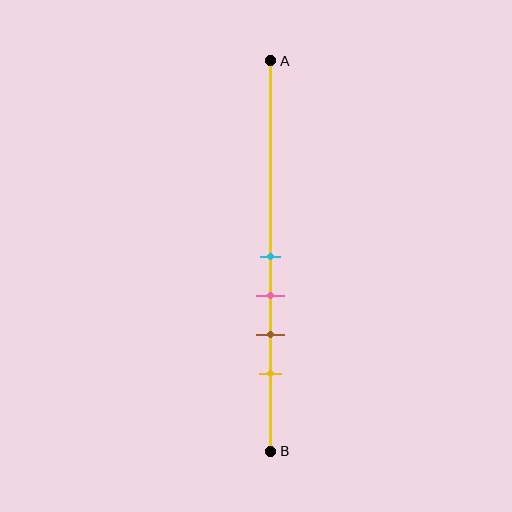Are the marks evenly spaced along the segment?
Yes, the marks are approximately evenly spaced.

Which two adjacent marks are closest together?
The cyan and pink marks are the closest adjacent pair.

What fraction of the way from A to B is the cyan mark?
The cyan mark is approximately 50% (0.5) of the way from A to B.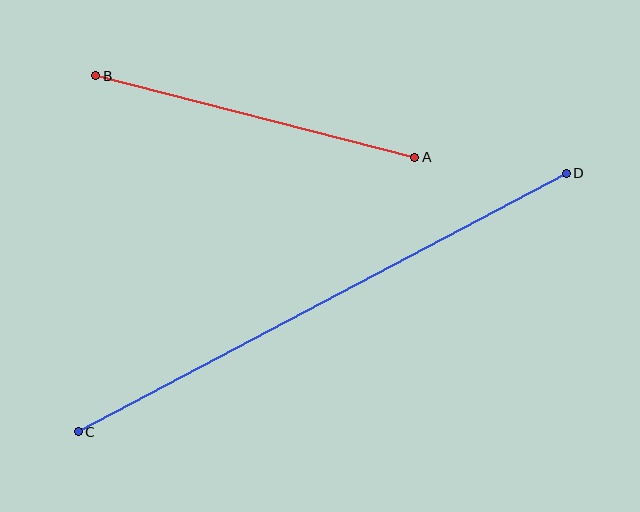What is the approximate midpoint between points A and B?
The midpoint is at approximately (255, 117) pixels.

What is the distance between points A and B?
The distance is approximately 329 pixels.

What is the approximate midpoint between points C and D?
The midpoint is at approximately (322, 302) pixels.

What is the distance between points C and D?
The distance is approximately 552 pixels.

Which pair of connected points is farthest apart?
Points C and D are farthest apart.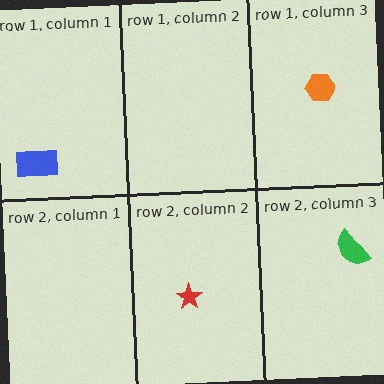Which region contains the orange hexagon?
The row 1, column 3 region.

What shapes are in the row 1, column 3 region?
The orange hexagon.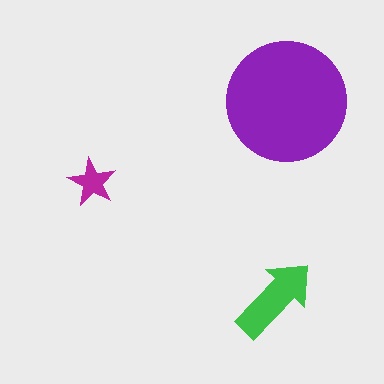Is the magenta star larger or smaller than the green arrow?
Smaller.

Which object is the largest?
The purple circle.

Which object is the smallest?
The magenta star.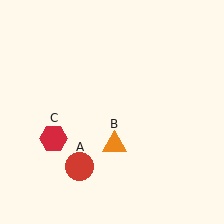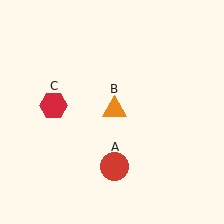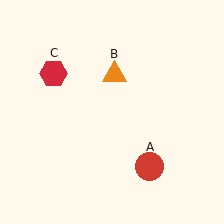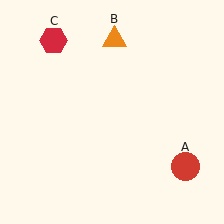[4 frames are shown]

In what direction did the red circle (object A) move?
The red circle (object A) moved right.